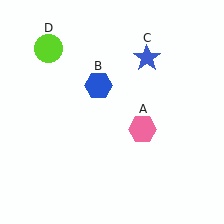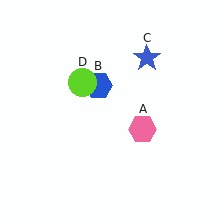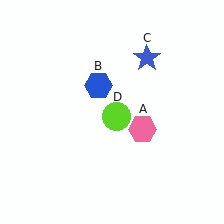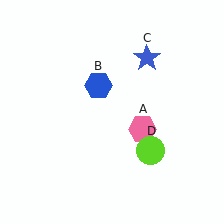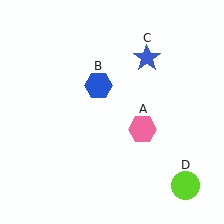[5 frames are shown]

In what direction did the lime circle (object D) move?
The lime circle (object D) moved down and to the right.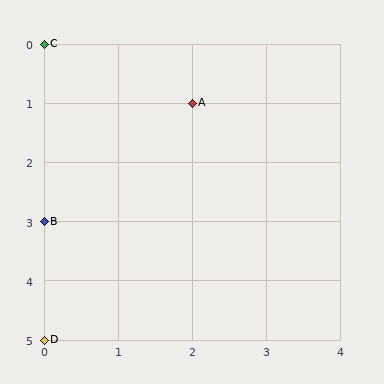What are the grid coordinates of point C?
Point C is at grid coordinates (0, 0).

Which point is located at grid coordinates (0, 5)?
Point D is at (0, 5).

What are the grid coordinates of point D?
Point D is at grid coordinates (0, 5).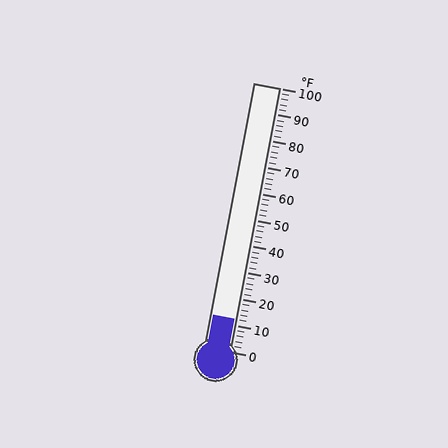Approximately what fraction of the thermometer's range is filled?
The thermometer is filled to approximately 10% of its range.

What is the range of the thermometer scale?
The thermometer scale ranges from 0°F to 100°F.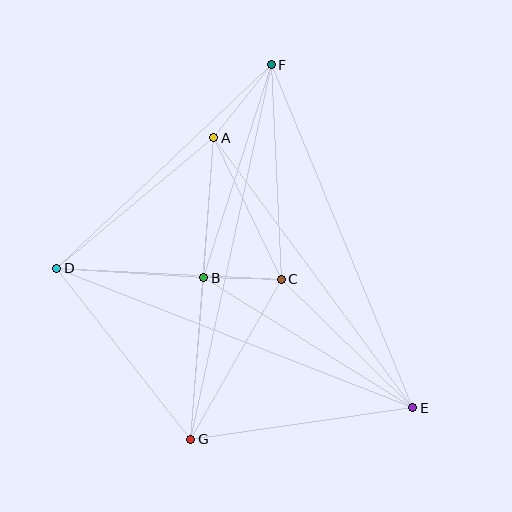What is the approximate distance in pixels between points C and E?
The distance between C and E is approximately 184 pixels.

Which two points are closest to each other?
Points B and C are closest to each other.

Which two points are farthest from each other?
Points F and G are farthest from each other.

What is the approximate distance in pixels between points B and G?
The distance between B and G is approximately 162 pixels.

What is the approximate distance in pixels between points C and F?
The distance between C and F is approximately 215 pixels.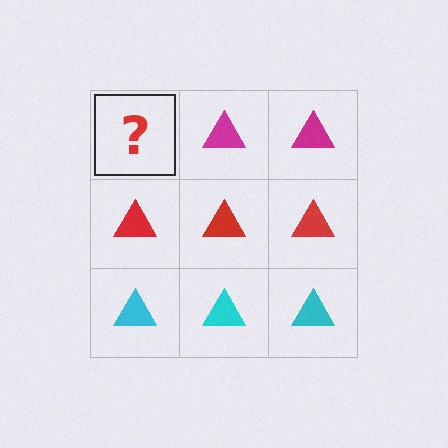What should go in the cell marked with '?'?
The missing cell should contain a magenta triangle.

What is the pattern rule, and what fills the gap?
The rule is that each row has a consistent color. The gap should be filled with a magenta triangle.